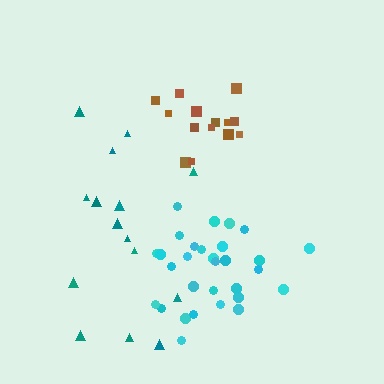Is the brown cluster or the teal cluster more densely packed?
Brown.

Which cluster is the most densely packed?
Cyan.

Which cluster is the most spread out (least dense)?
Teal.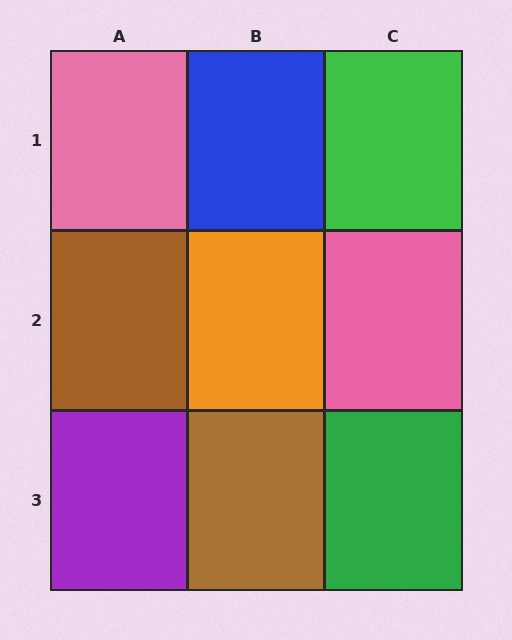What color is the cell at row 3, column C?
Green.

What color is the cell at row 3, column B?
Brown.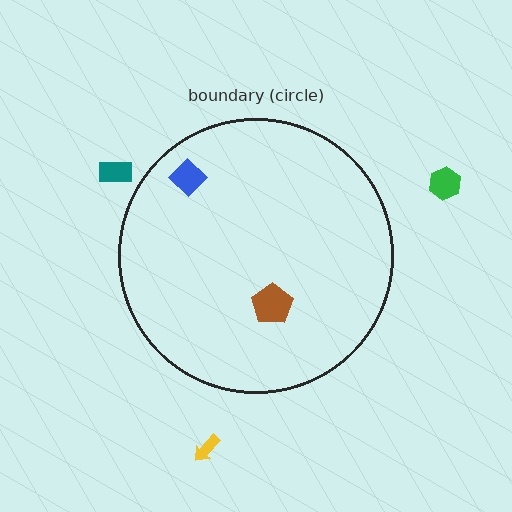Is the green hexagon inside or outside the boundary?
Outside.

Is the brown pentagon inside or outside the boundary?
Inside.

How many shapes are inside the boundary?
2 inside, 3 outside.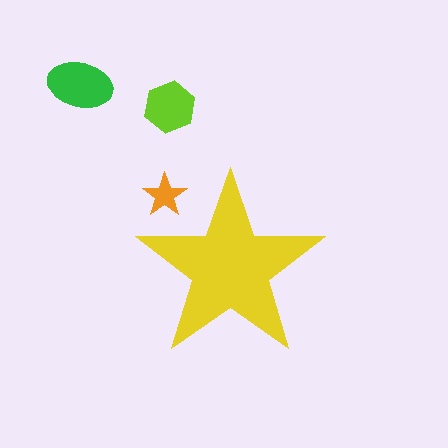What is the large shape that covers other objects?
A yellow star.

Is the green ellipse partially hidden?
No, the green ellipse is fully visible.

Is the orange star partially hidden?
Yes, the orange star is partially hidden behind the yellow star.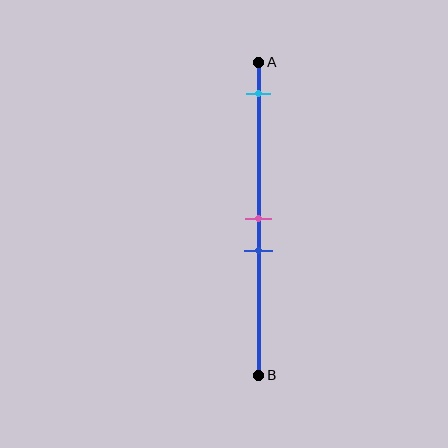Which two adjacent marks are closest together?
The pink and blue marks are the closest adjacent pair.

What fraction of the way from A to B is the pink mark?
The pink mark is approximately 50% (0.5) of the way from A to B.